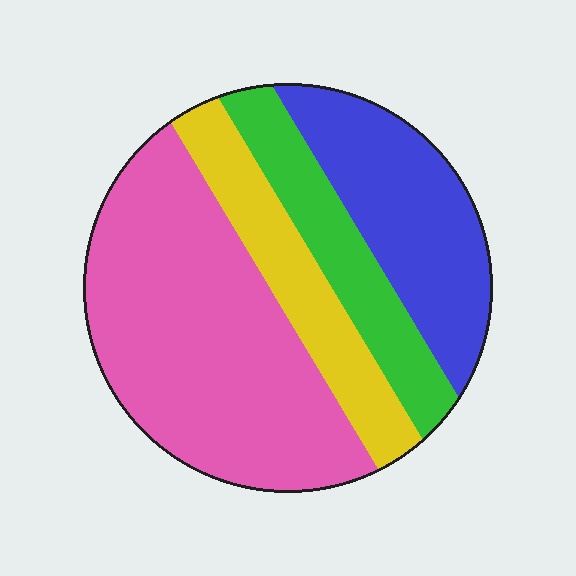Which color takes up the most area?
Pink, at roughly 45%.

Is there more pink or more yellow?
Pink.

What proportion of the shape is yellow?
Yellow covers about 15% of the shape.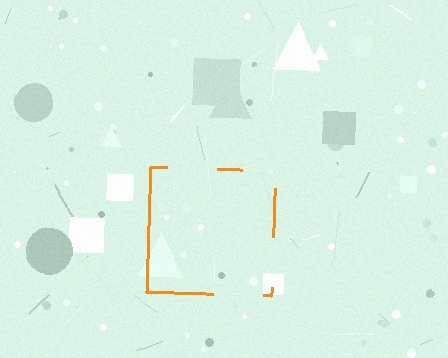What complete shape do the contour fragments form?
The contour fragments form a square.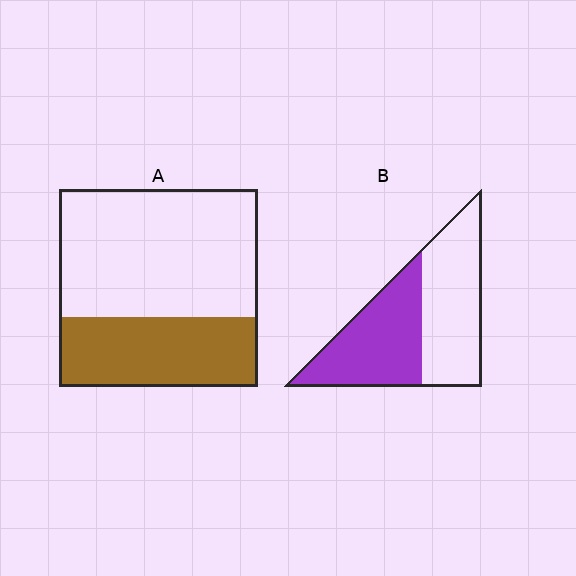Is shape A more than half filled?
No.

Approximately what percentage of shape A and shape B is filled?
A is approximately 35% and B is approximately 50%.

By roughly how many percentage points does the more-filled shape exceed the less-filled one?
By roughly 15 percentage points (B over A).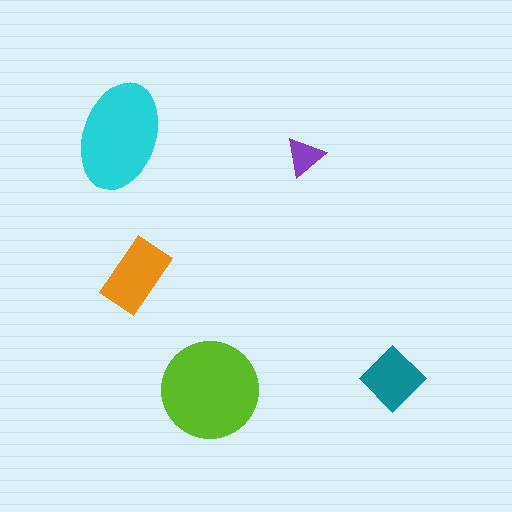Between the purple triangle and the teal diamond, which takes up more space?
The teal diamond.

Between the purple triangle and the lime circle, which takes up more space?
The lime circle.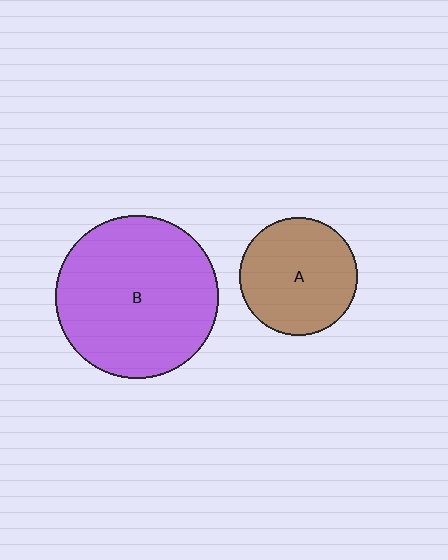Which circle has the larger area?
Circle B (purple).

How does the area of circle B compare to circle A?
Approximately 1.9 times.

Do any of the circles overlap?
No, none of the circles overlap.